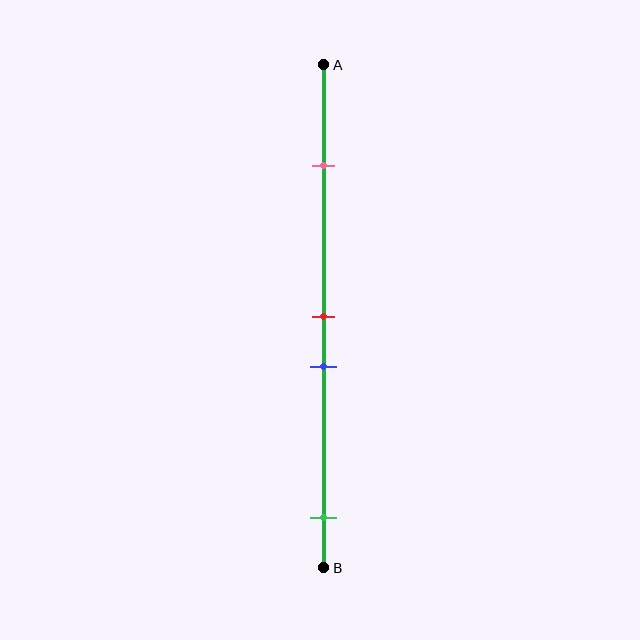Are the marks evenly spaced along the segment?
No, the marks are not evenly spaced.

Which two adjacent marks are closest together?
The red and blue marks are the closest adjacent pair.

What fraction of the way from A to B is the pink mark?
The pink mark is approximately 20% (0.2) of the way from A to B.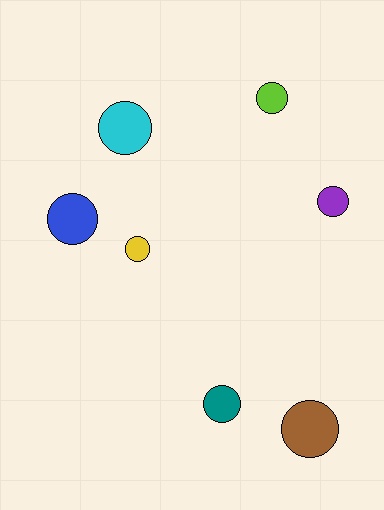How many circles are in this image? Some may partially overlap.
There are 7 circles.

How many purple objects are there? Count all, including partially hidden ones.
There is 1 purple object.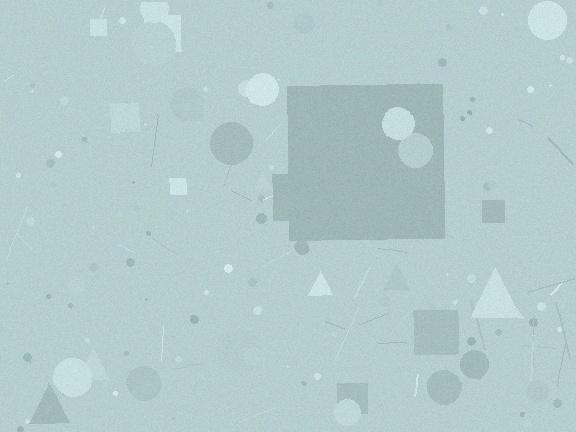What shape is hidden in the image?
A square is hidden in the image.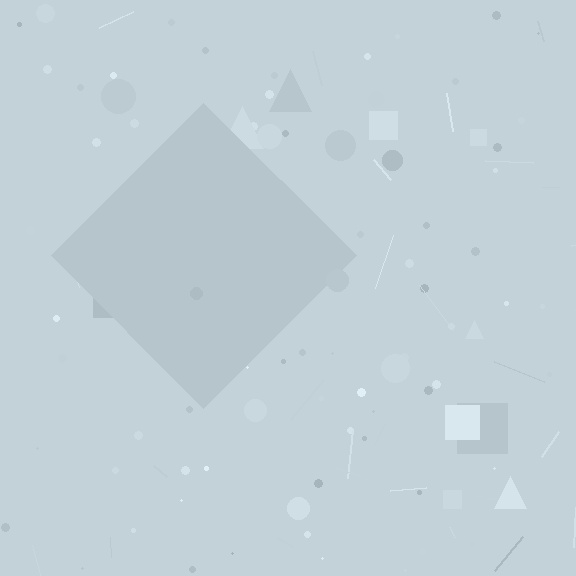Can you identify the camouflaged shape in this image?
The camouflaged shape is a diamond.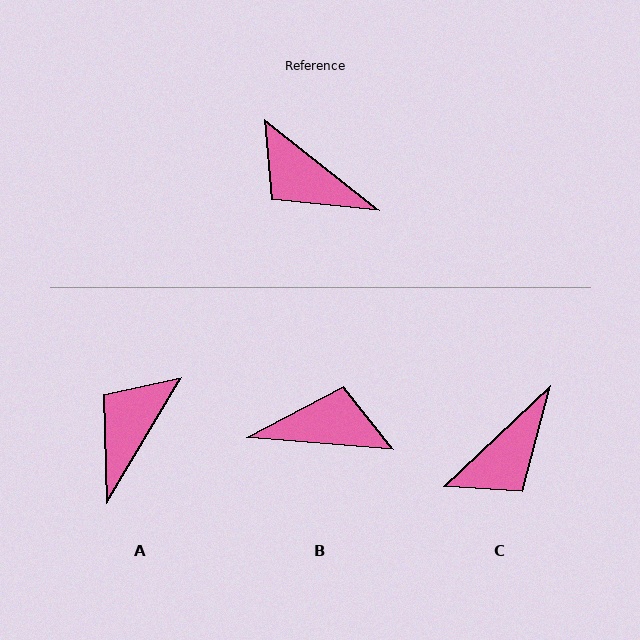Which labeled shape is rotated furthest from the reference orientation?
B, about 146 degrees away.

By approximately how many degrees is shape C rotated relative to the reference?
Approximately 82 degrees counter-clockwise.